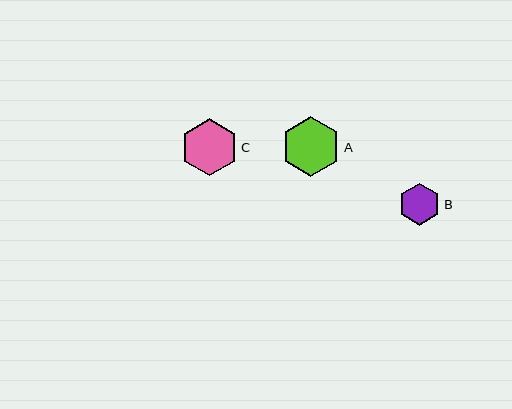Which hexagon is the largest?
Hexagon A is the largest with a size of approximately 60 pixels.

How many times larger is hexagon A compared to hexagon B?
Hexagon A is approximately 1.4 times the size of hexagon B.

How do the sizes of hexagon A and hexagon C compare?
Hexagon A and hexagon C are approximately the same size.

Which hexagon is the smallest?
Hexagon B is the smallest with a size of approximately 41 pixels.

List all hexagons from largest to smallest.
From largest to smallest: A, C, B.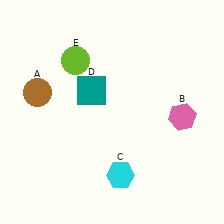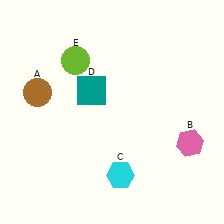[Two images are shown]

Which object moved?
The pink hexagon (B) moved down.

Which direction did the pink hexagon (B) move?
The pink hexagon (B) moved down.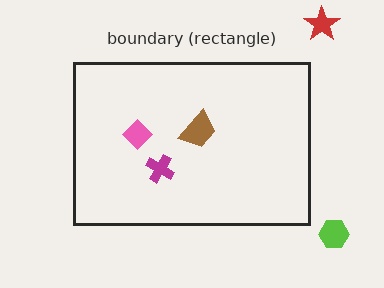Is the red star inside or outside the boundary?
Outside.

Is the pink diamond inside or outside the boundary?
Inside.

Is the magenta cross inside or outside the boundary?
Inside.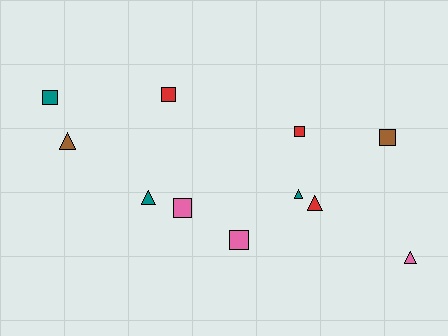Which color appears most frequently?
Red, with 3 objects.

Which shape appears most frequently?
Square, with 6 objects.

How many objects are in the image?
There are 11 objects.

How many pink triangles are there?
There is 1 pink triangle.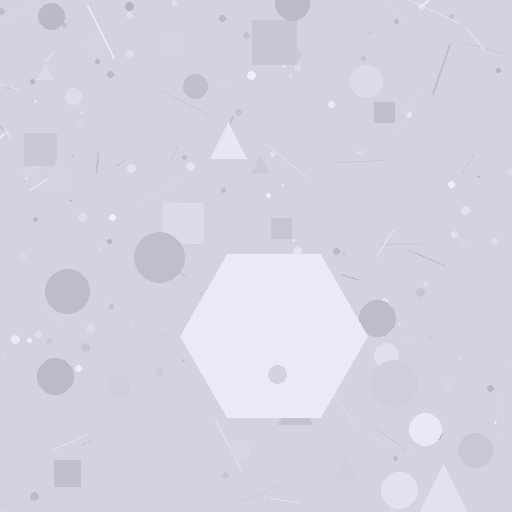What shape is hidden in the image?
A hexagon is hidden in the image.